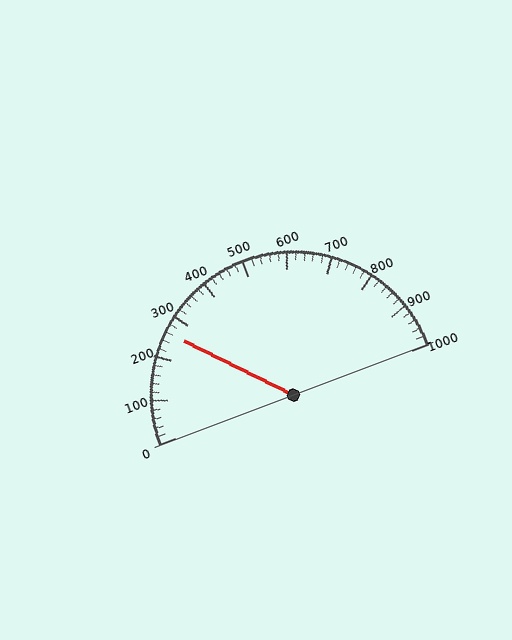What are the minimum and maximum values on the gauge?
The gauge ranges from 0 to 1000.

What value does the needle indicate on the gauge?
The needle indicates approximately 260.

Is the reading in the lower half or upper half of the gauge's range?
The reading is in the lower half of the range (0 to 1000).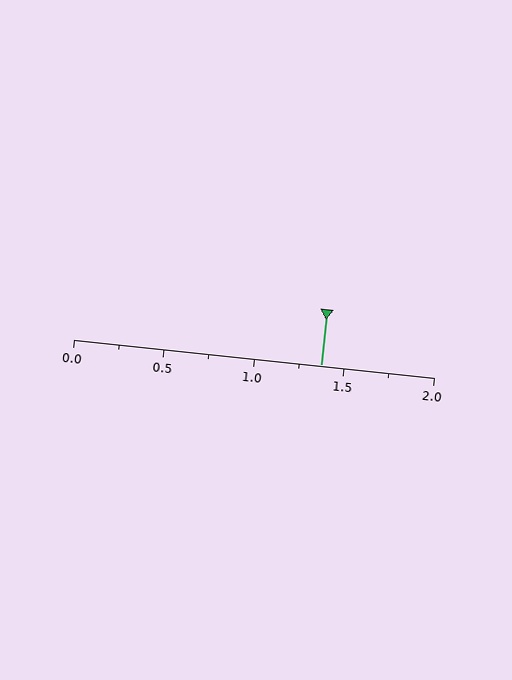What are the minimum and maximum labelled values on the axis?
The axis runs from 0.0 to 2.0.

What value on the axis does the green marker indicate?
The marker indicates approximately 1.38.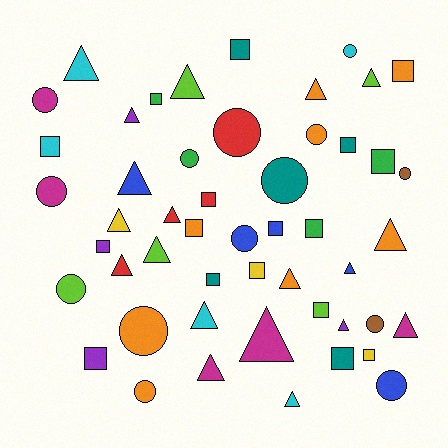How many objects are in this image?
There are 50 objects.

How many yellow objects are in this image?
There are 3 yellow objects.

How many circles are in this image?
There are 14 circles.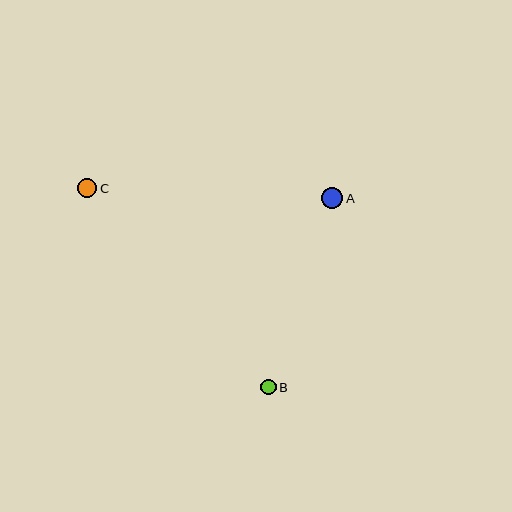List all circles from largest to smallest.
From largest to smallest: A, C, B.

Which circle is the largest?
Circle A is the largest with a size of approximately 21 pixels.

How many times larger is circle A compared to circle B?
Circle A is approximately 1.4 times the size of circle B.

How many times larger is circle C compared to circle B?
Circle C is approximately 1.2 times the size of circle B.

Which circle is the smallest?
Circle B is the smallest with a size of approximately 16 pixels.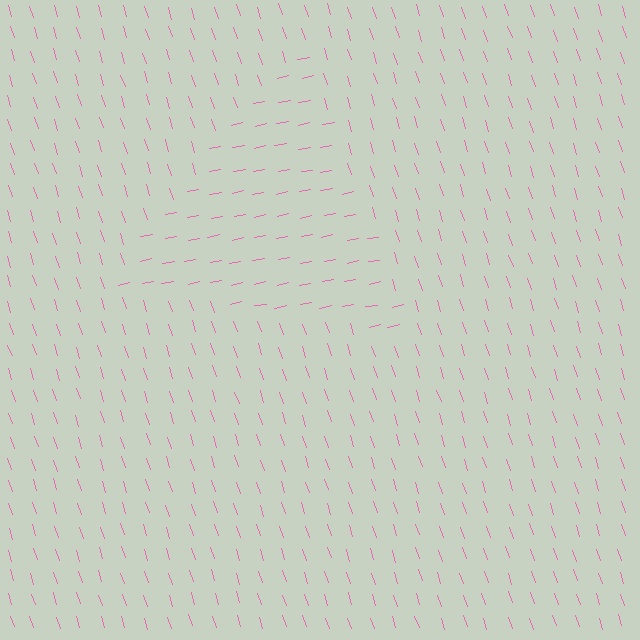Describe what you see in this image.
The image is filled with small pink line segments. A triangle region in the image has lines oriented differently from the surrounding lines, creating a visible texture boundary.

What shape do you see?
I see a triangle.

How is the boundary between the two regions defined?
The boundary is defined purely by a change in line orientation (approximately 83 degrees difference). All lines are the same color and thickness.